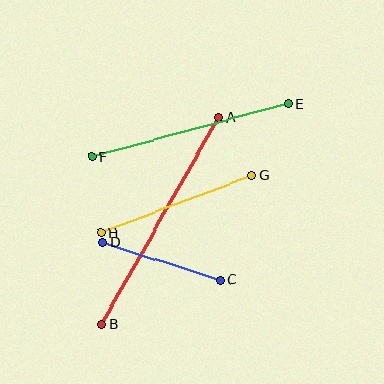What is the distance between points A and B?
The distance is approximately 238 pixels.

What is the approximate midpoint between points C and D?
The midpoint is at approximately (161, 261) pixels.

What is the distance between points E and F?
The distance is approximately 203 pixels.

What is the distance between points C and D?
The distance is approximately 124 pixels.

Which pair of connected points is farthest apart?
Points A and B are farthest apart.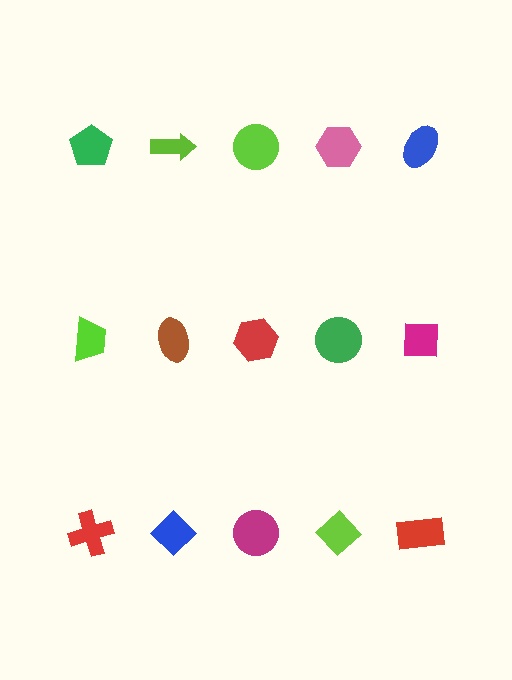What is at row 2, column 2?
A brown ellipse.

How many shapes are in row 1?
5 shapes.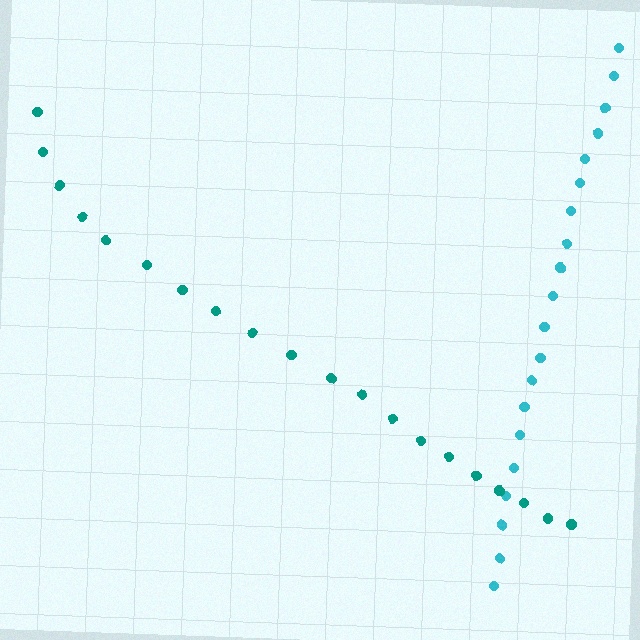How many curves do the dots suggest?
There are 2 distinct paths.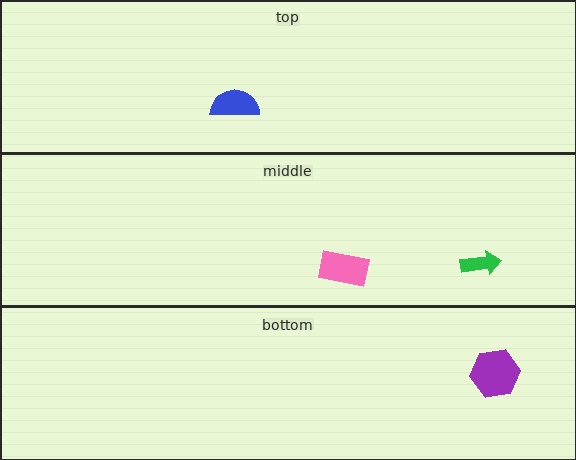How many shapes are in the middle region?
2.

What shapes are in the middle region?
The green arrow, the pink rectangle.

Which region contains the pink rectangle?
The middle region.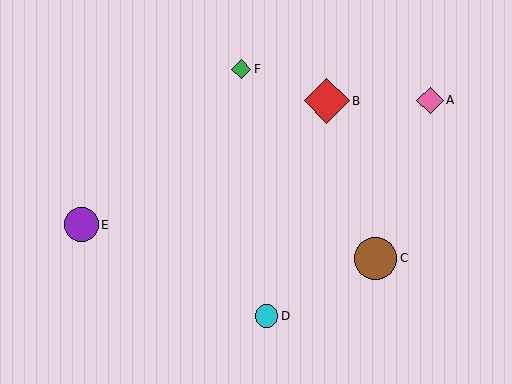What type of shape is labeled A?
Shape A is a pink diamond.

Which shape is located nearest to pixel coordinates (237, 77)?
The green diamond (labeled F) at (241, 69) is nearest to that location.